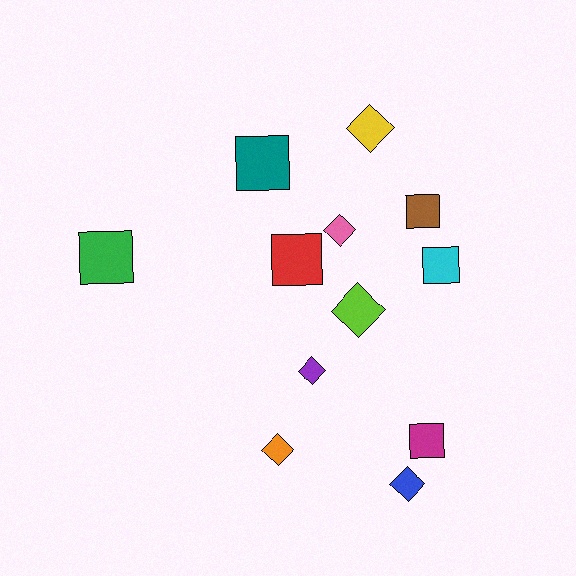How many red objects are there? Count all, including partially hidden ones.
There is 1 red object.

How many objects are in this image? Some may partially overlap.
There are 12 objects.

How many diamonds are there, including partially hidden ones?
There are 6 diamonds.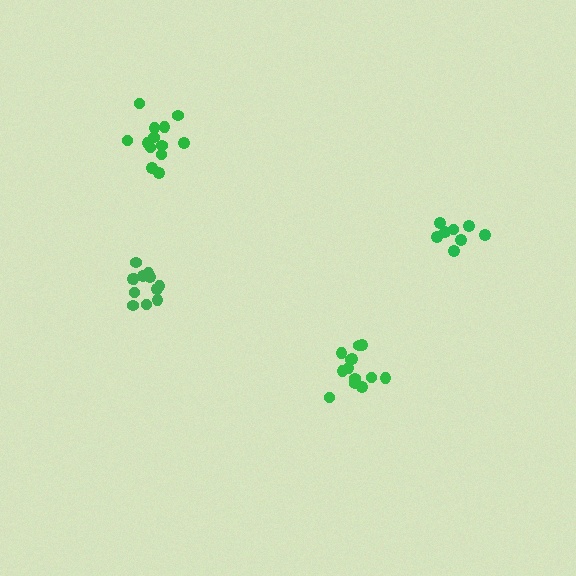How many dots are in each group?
Group 1: 13 dots, Group 2: 12 dots, Group 3: 13 dots, Group 4: 8 dots (46 total).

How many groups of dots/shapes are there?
There are 4 groups.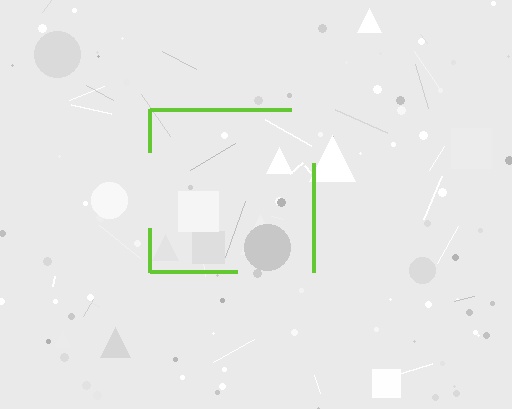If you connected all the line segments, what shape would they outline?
They would outline a square.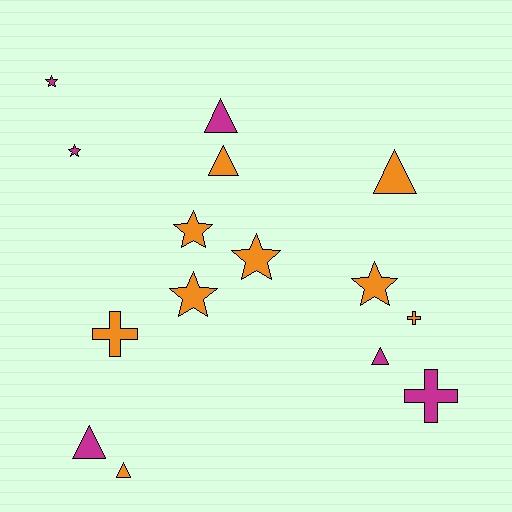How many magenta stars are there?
There are 2 magenta stars.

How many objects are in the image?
There are 15 objects.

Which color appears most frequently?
Orange, with 9 objects.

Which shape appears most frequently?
Triangle, with 6 objects.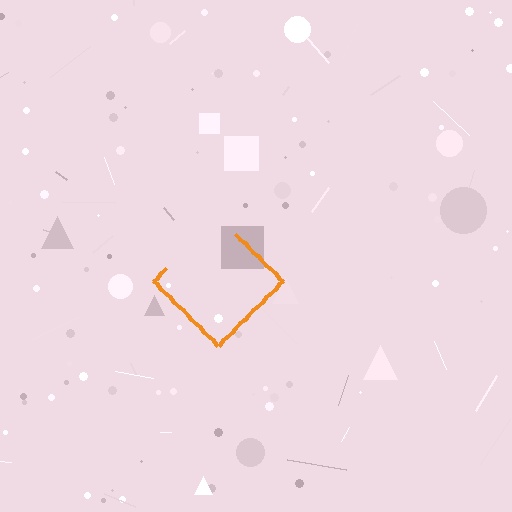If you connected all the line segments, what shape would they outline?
They would outline a diamond.